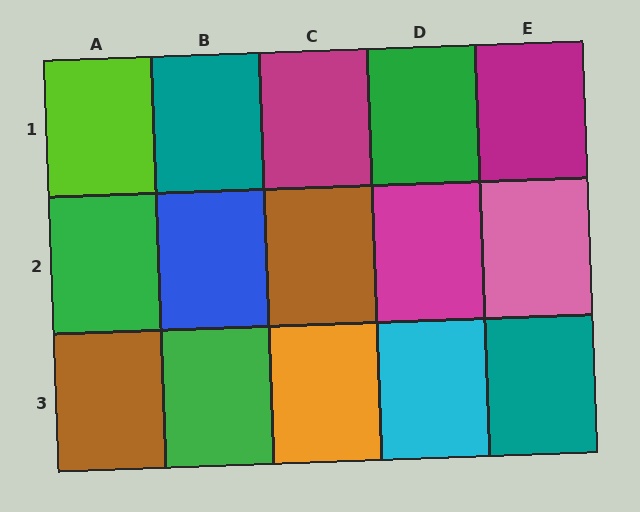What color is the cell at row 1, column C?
Magenta.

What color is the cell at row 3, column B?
Green.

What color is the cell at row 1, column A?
Lime.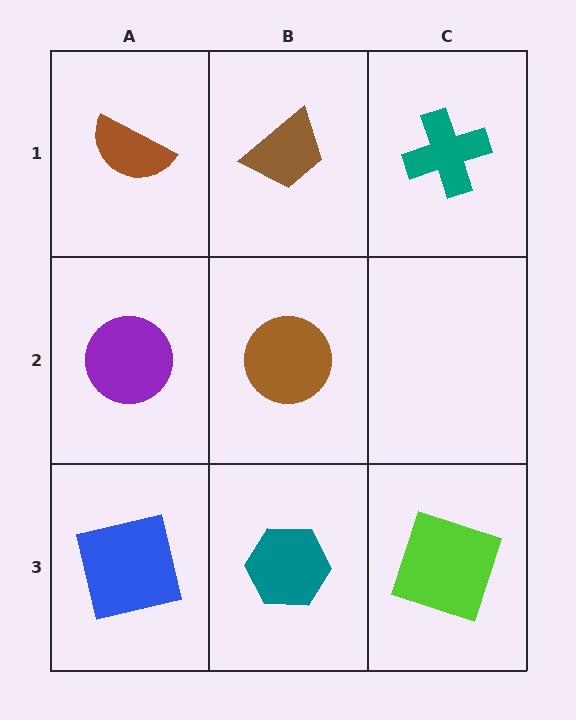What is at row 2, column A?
A purple circle.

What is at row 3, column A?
A blue square.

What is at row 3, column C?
A lime square.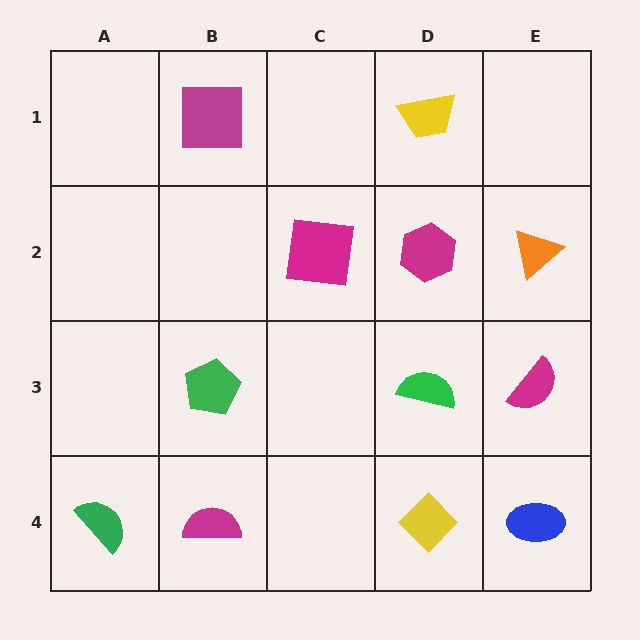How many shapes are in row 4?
4 shapes.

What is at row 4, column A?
A green semicircle.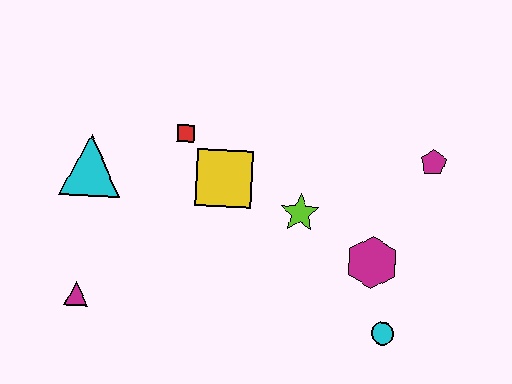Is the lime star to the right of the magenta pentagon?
No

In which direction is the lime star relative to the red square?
The lime star is to the right of the red square.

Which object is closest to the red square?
The yellow square is closest to the red square.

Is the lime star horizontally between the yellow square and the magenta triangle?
No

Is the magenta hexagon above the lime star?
No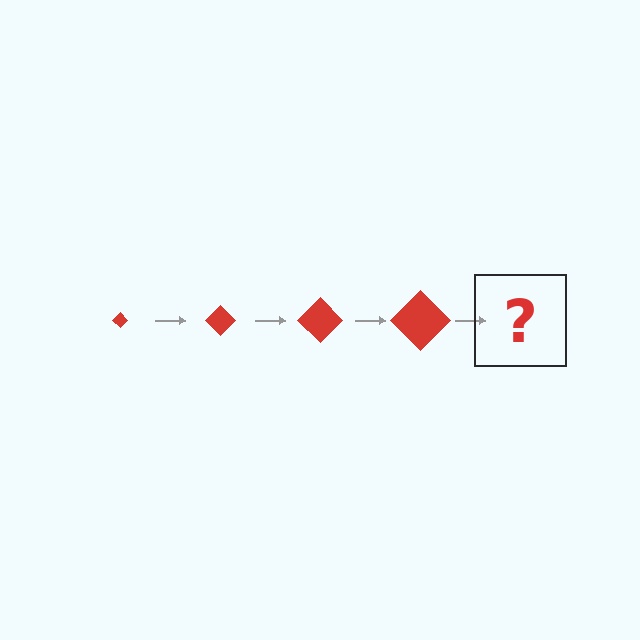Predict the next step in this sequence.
The next step is a red diamond, larger than the previous one.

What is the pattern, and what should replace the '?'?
The pattern is that the diamond gets progressively larger each step. The '?' should be a red diamond, larger than the previous one.